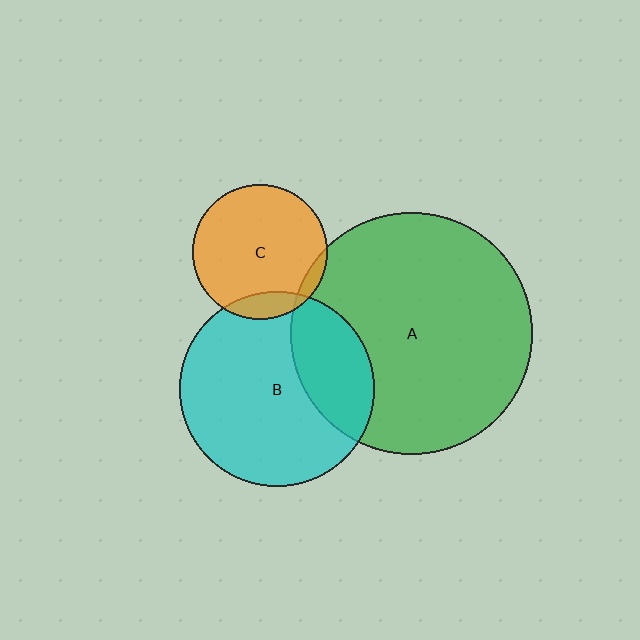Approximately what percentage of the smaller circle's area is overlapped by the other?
Approximately 25%.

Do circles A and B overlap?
Yes.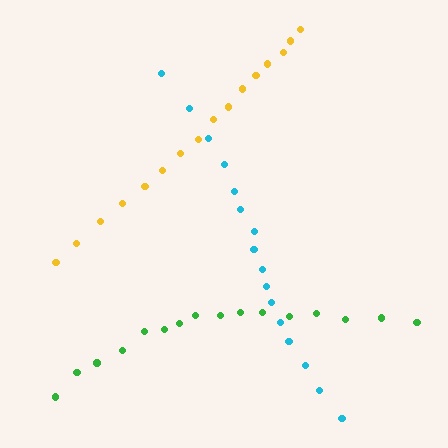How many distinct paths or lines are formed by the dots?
There are 3 distinct paths.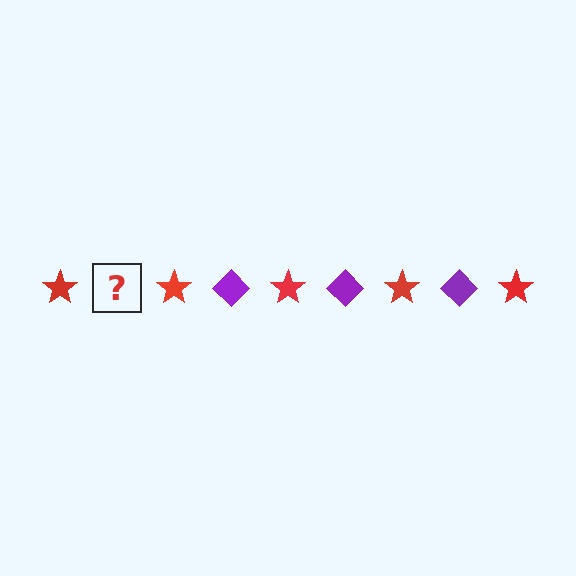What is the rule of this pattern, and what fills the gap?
The rule is that the pattern alternates between red star and purple diamond. The gap should be filled with a purple diamond.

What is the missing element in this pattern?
The missing element is a purple diamond.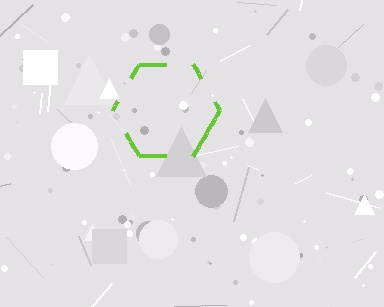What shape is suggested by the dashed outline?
The dashed outline suggests a hexagon.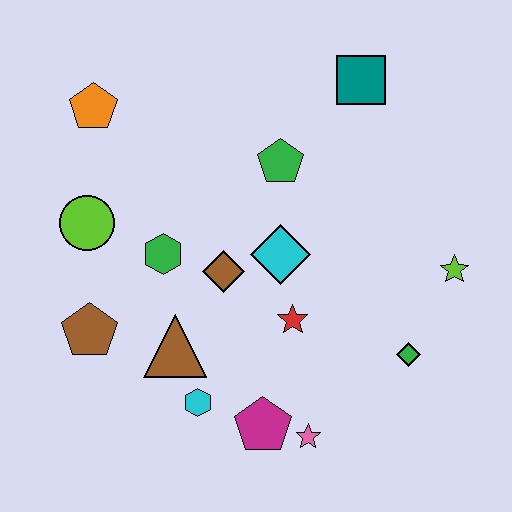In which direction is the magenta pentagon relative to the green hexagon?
The magenta pentagon is below the green hexagon.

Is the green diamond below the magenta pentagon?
No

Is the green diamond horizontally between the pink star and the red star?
No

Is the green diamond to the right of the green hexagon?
Yes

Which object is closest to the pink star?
The magenta pentagon is closest to the pink star.